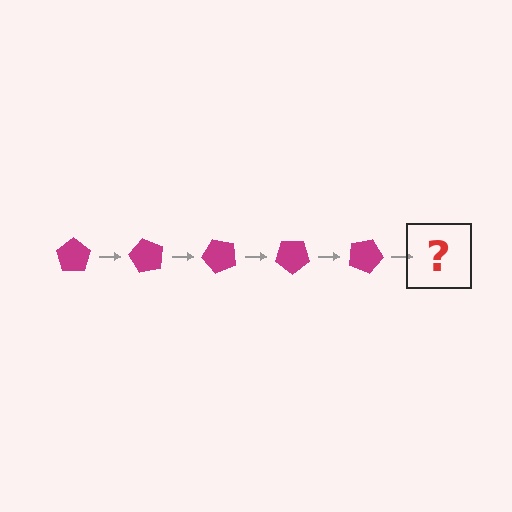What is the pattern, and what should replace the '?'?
The pattern is that the pentagon rotates 60 degrees each step. The '?' should be a magenta pentagon rotated 300 degrees.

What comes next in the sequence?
The next element should be a magenta pentagon rotated 300 degrees.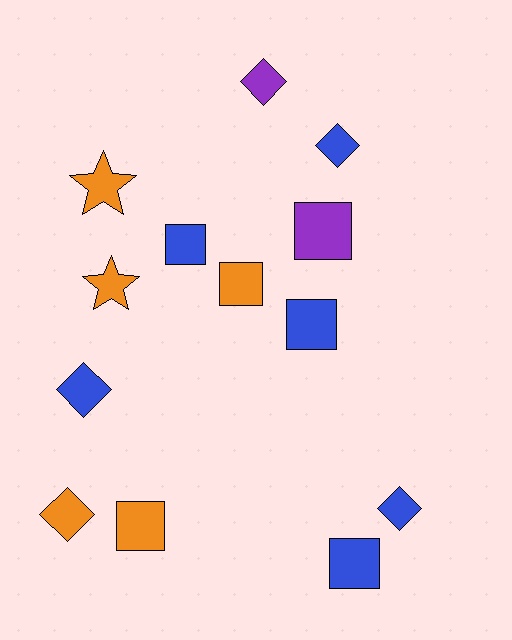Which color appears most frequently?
Blue, with 6 objects.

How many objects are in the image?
There are 13 objects.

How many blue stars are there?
There are no blue stars.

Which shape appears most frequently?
Square, with 6 objects.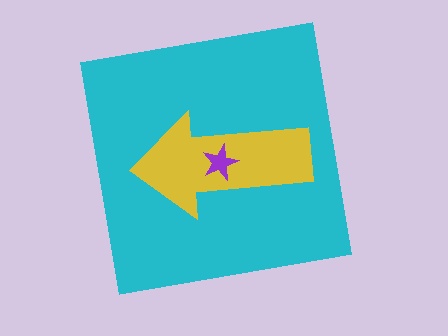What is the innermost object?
The purple star.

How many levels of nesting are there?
3.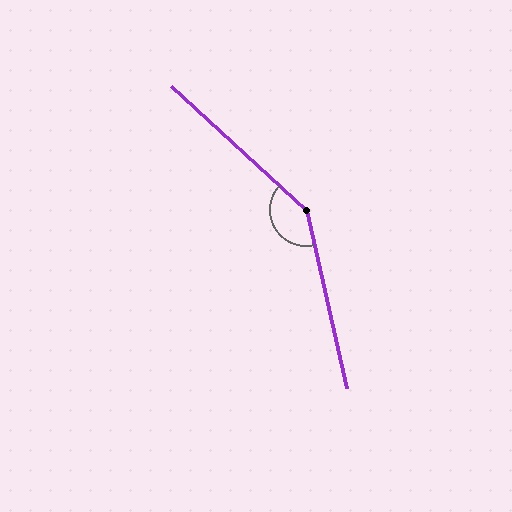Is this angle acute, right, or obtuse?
It is obtuse.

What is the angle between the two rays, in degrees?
Approximately 145 degrees.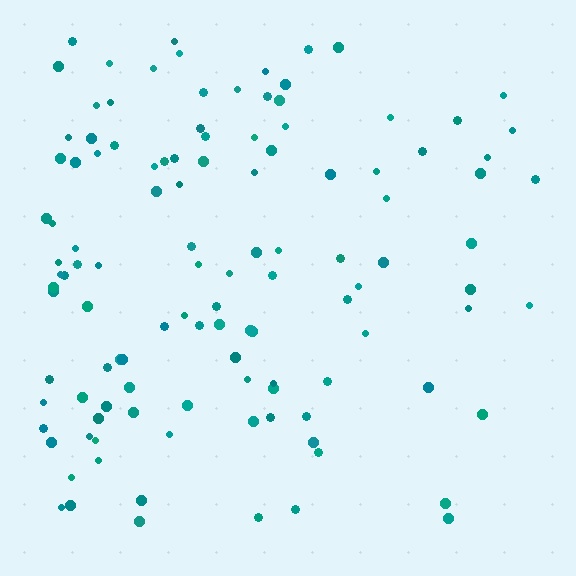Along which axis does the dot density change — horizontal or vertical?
Horizontal.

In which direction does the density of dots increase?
From right to left, with the left side densest.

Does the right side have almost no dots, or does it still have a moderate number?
Still a moderate number, just noticeably fewer than the left.